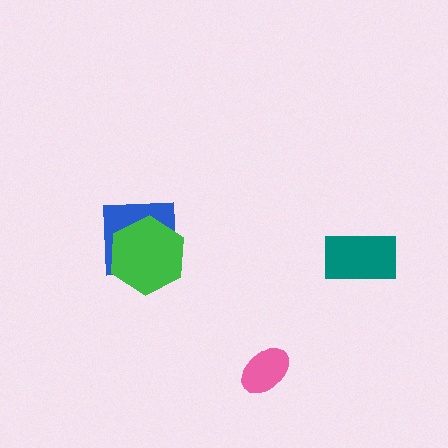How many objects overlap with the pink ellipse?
0 objects overlap with the pink ellipse.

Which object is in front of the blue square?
The green hexagon is in front of the blue square.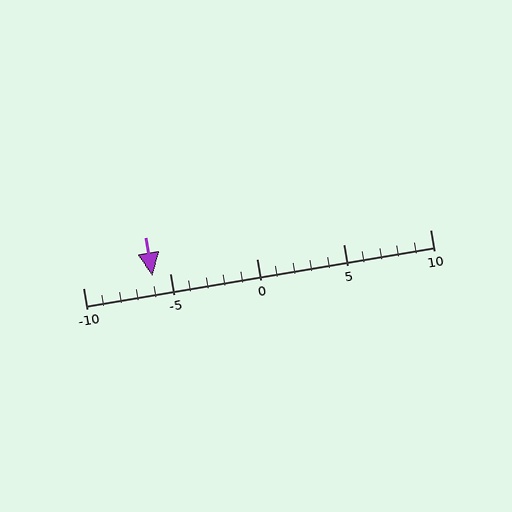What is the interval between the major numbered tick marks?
The major tick marks are spaced 5 units apart.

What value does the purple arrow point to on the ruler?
The purple arrow points to approximately -6.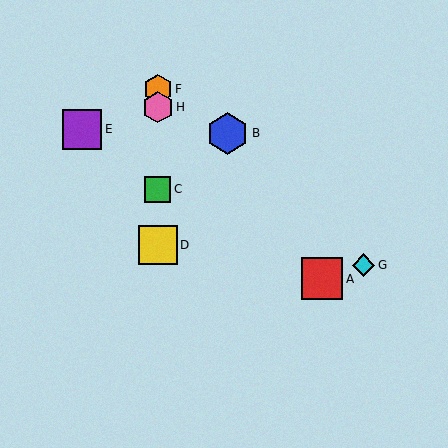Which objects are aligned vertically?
Objects C, D, F, H are aligned vertically.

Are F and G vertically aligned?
No, F is at x≈158 and G is at x≈364.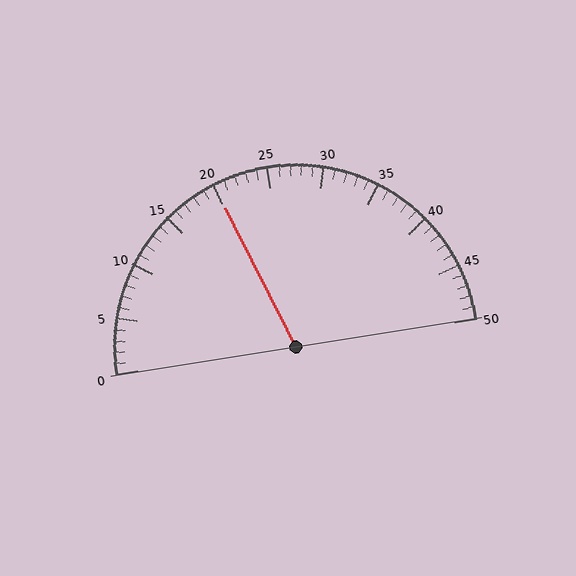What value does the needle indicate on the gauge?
The needle indicates approximately 20.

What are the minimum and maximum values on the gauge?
The gauge ranges from 0 to 50.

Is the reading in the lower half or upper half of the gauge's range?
The reading is in the lower half of the range (0 to 50).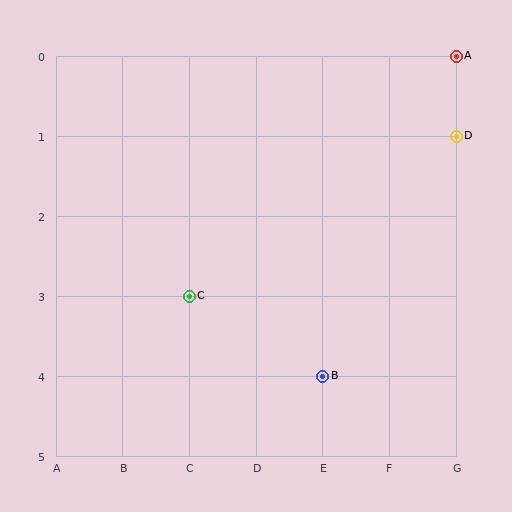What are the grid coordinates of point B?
Point B is at grid coordinates (E, 4).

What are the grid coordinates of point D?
Point D is at grid coordinates (G, 1).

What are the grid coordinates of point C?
Point C is at grid coordinates (C, 3).